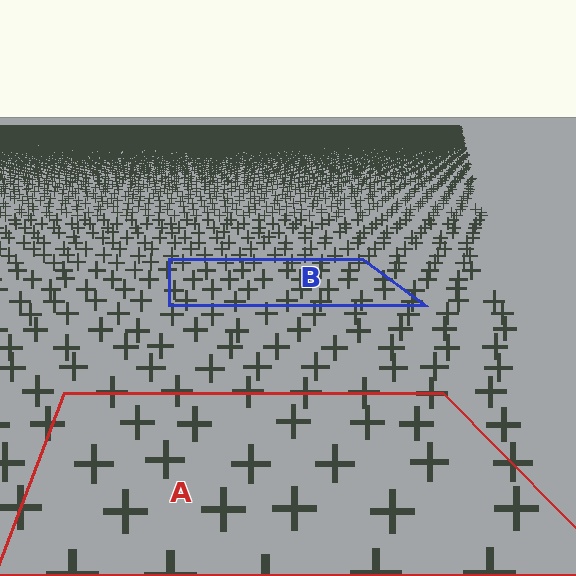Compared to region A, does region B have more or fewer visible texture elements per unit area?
Region B has more texture elements per unit area — they are packed more densely because it is farther away.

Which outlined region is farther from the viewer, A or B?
Region B is farther from the viewer — the texture elements inside it appear smaller and more densely packed.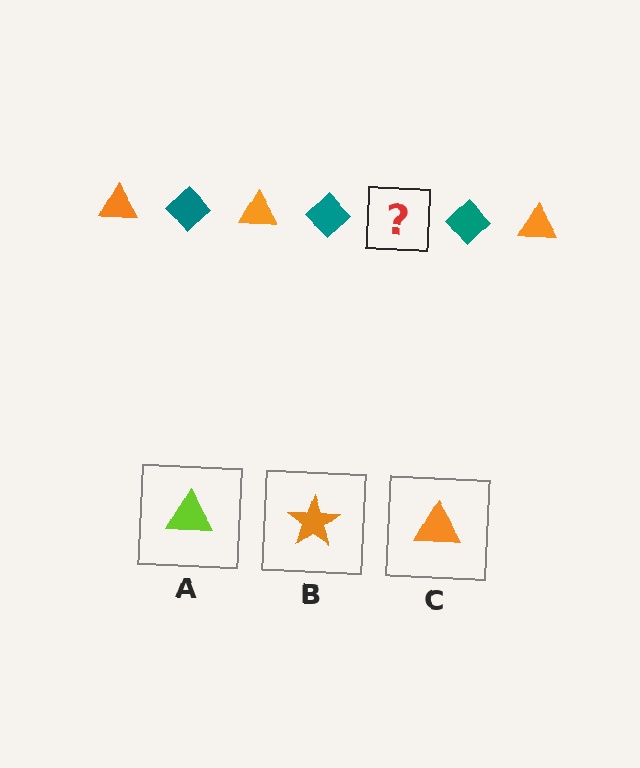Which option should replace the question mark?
Option C.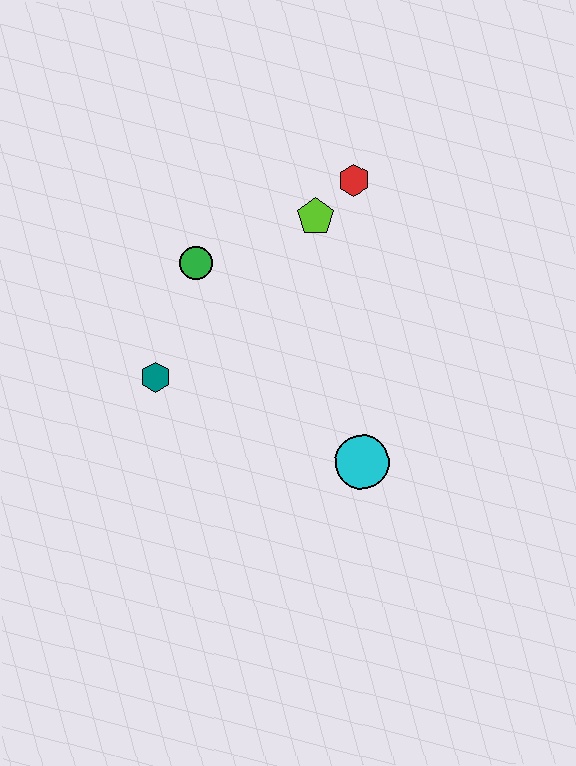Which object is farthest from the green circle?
The cyan circle is farthest from the green circle.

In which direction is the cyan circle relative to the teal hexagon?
The cyan circle is to the right of the teal hexagon.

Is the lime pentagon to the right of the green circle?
Yes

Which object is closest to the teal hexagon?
The green circle is closest to the teal hexagon.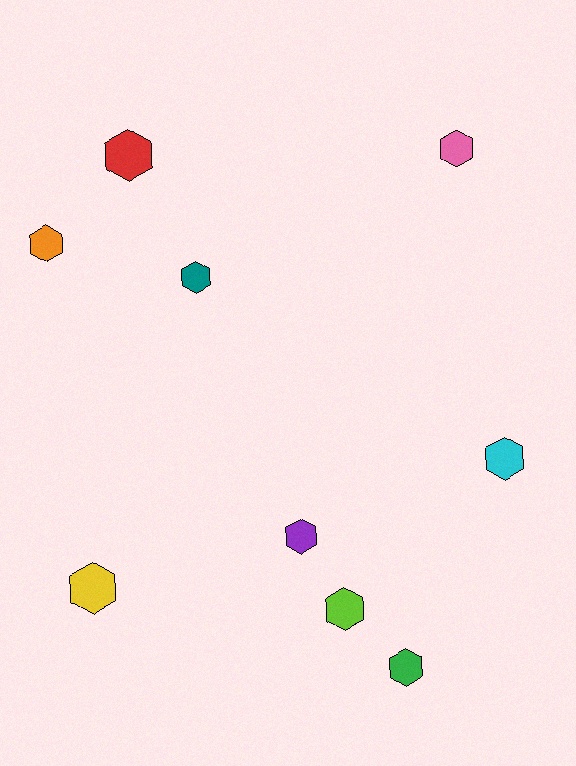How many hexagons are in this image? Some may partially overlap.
There are 9 hexagons.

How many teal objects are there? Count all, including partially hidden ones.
There is 1 teal object.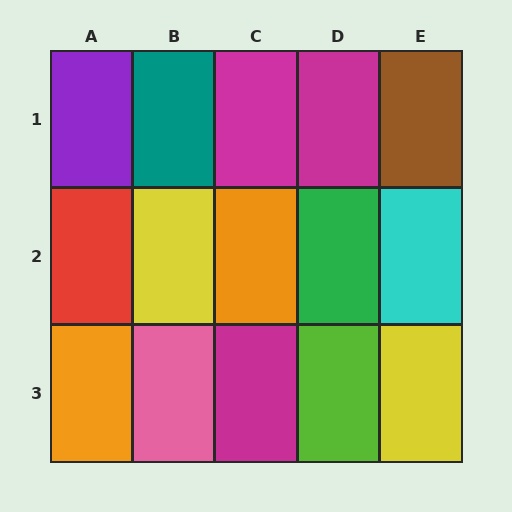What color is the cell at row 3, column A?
Orange.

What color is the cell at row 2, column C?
Orange.